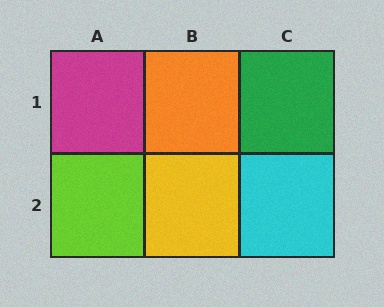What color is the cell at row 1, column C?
Green.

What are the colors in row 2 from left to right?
Lime, yellow, cyan.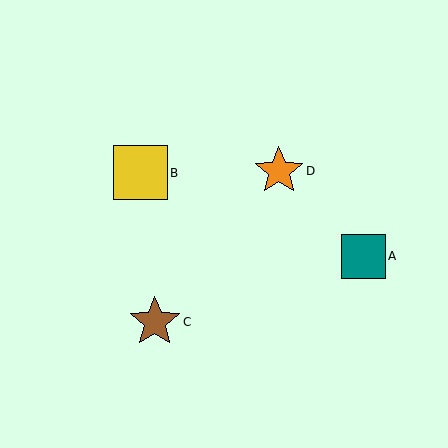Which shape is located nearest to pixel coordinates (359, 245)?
The teal square (labeled A) at (363, 256) is nearest to that location.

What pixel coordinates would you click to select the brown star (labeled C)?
Click at (155, 322) to select the brown star C.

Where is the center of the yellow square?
The center of the yellow square is at (141, 173).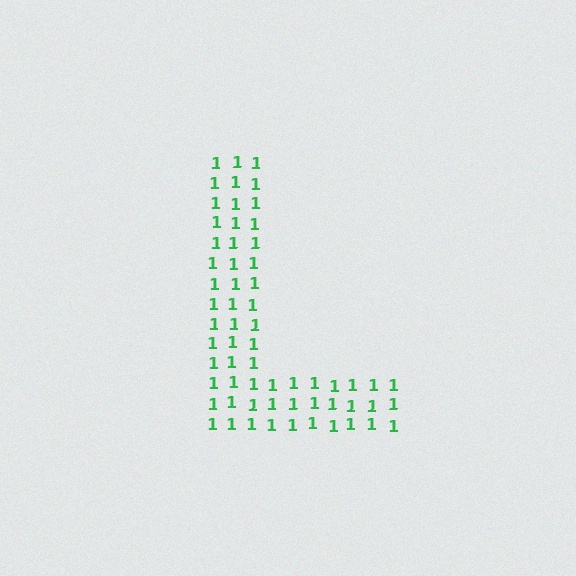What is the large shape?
The large shape is the letter L.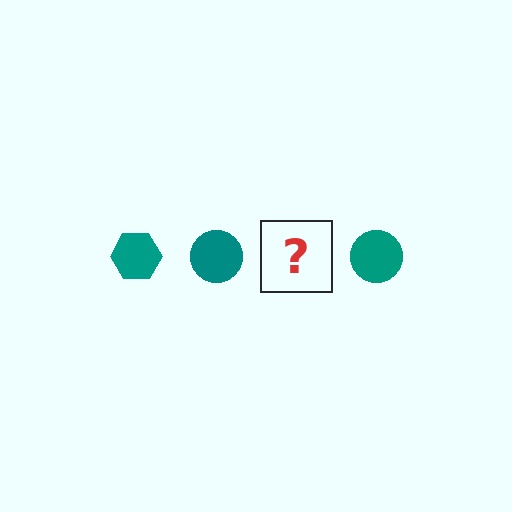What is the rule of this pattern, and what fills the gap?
The rule is that the pattern cycles through hexagon, circle shapes in teal. The gap should be filled with a teal hexagon.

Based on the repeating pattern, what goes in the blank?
The blank should be a teal hexagon.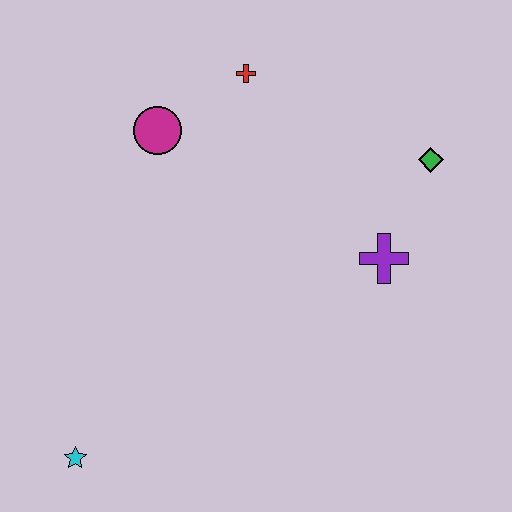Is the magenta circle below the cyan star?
No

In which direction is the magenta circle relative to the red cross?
The magenta circle is to the left of the red cross.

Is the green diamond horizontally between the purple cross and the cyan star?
No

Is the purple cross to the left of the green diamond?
Yes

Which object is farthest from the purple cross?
The cyan star is farthest from the purple cross.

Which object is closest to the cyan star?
The magenta circle is closest to the cyan star.